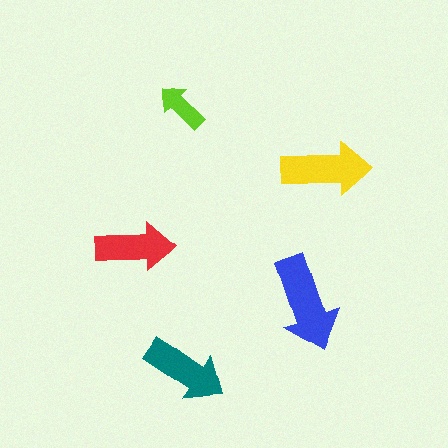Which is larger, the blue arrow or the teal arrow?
The blue one.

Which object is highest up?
The lime arrow is topmost.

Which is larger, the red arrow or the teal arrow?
The teal one.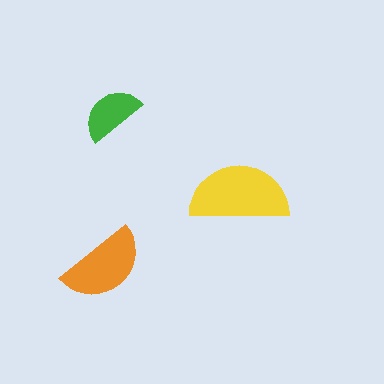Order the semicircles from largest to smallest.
the yellow one, the orange one, the green one.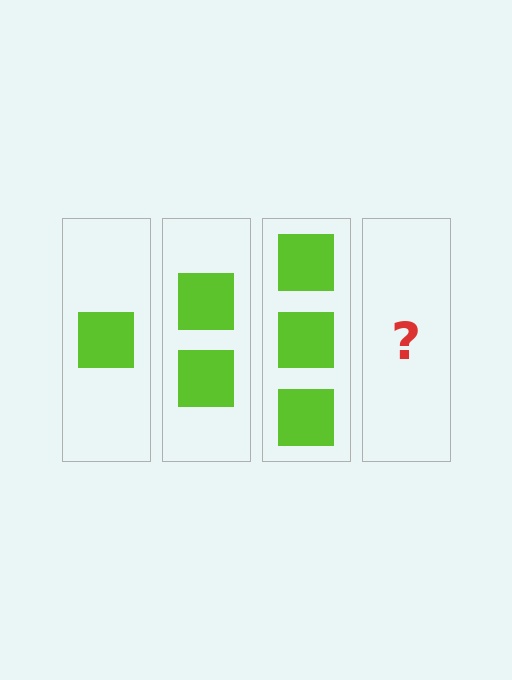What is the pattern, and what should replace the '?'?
The pattern is that each step adds one more square. The '?' should be 4 squares.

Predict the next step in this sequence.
The next step is 4 squares.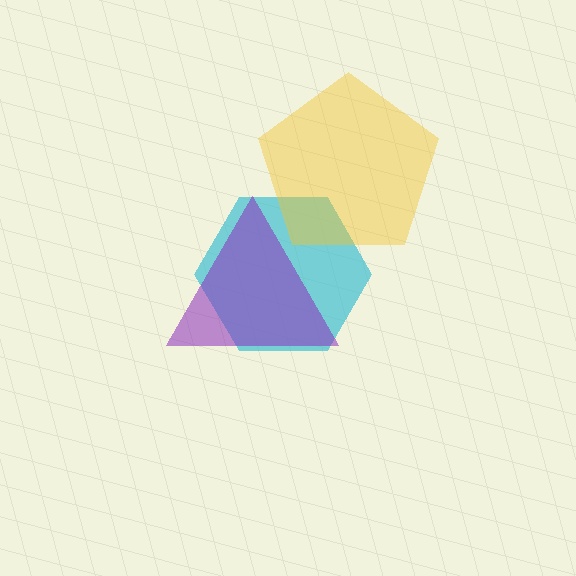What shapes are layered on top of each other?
The layered shapes are: a cyan hexagon, a purple triangle, a yellow pentagon.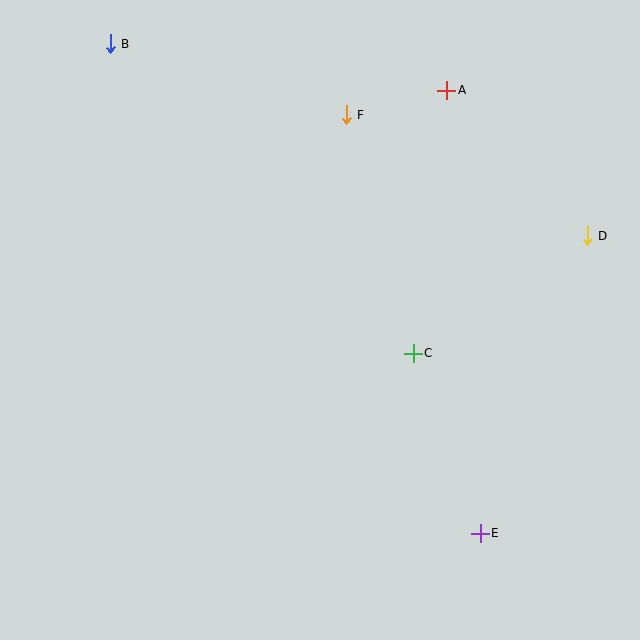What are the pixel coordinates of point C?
Point C is at (413, 353).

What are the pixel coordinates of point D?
Point D is at (587, 236).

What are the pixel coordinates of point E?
Point E is at (480, 533).